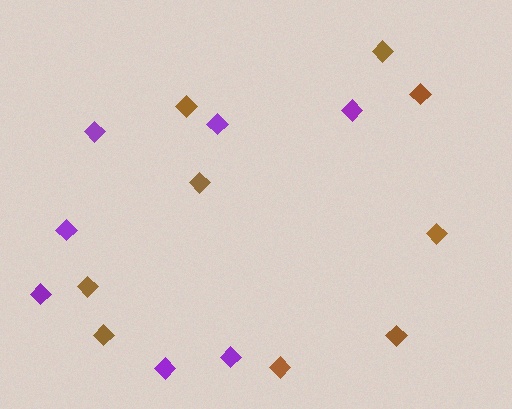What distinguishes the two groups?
There are 2 groups: one group of brown diamonds (9) and one group of purple diamonds (7).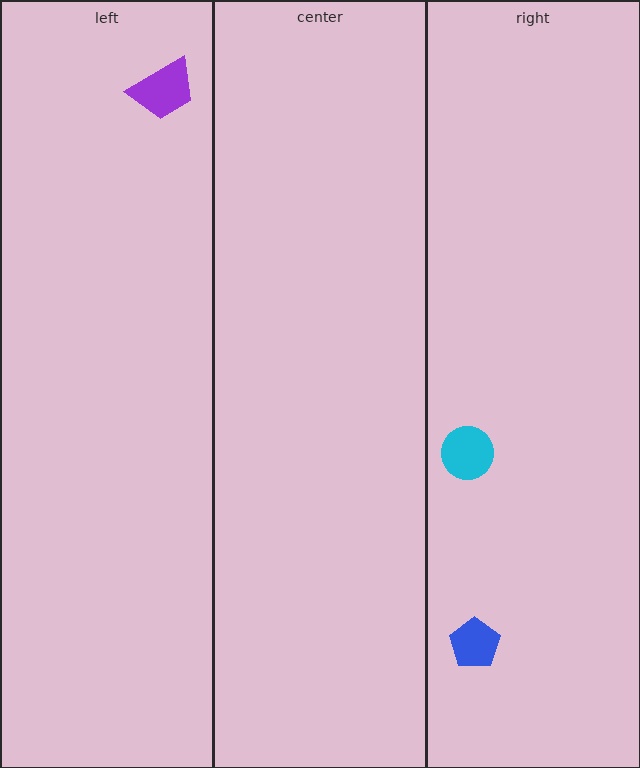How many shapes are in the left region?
1.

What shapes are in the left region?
The purple trapezoid.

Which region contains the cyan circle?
The right region.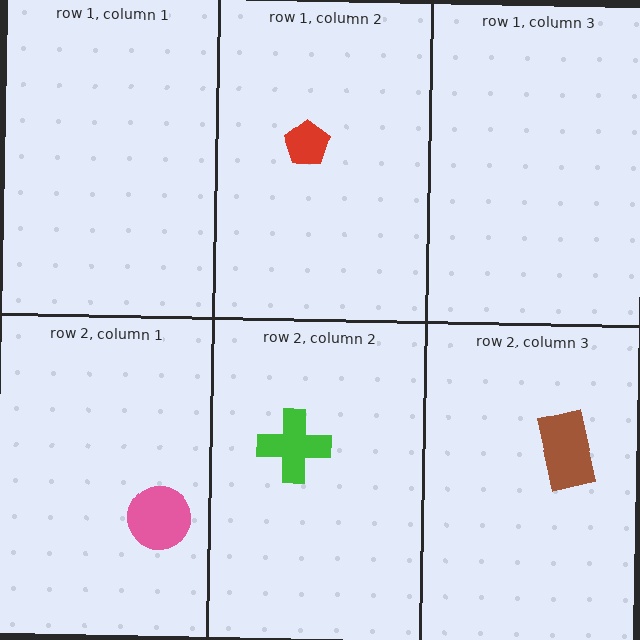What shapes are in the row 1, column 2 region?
The red pentagon.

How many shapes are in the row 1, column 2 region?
1.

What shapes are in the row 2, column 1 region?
The pink circle.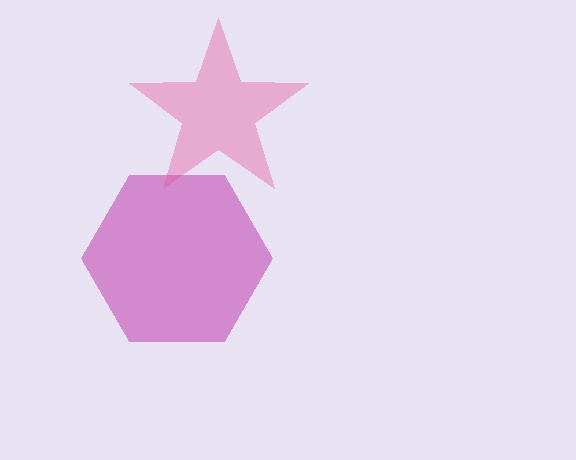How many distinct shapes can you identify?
There are 2 distinct shapes: a magenta hexagon, a pink star.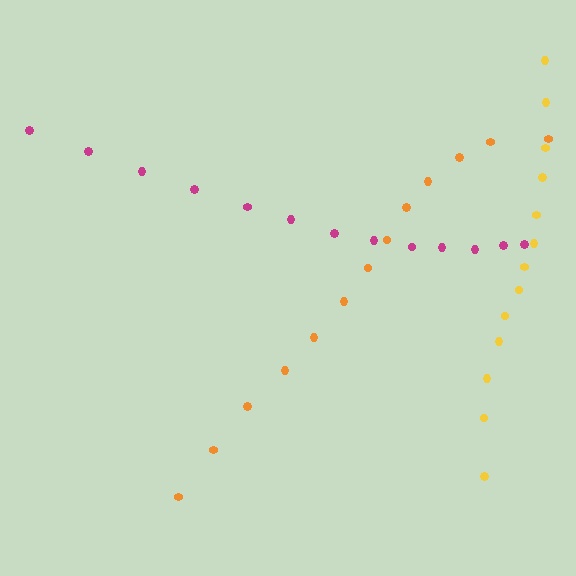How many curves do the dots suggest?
There are 3 distinct paths.